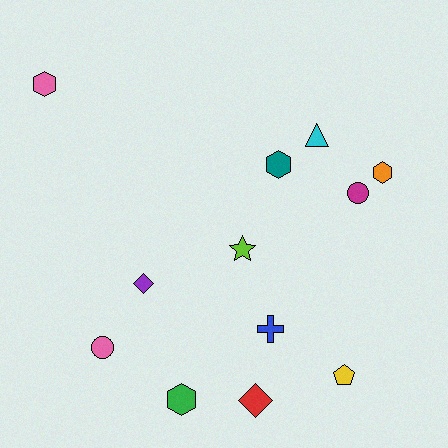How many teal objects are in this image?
There is 1 teal object.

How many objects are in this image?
There are 12 objects.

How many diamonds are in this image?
There are 2 diamonds.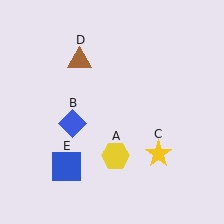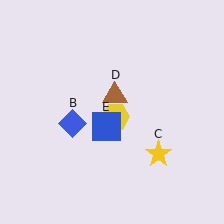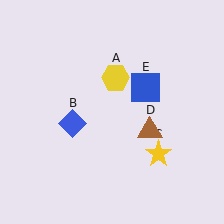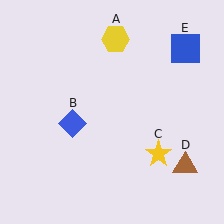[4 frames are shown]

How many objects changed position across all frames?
3 objects changed position: yellow hexagon (object A), brown triangle (object D), blue square (object E).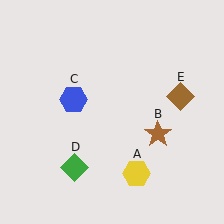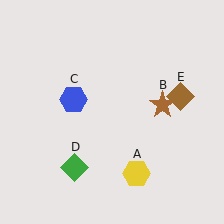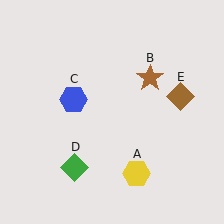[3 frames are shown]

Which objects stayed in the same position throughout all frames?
Yellow hexagon (object A) and blue hexagon (object C) and green diamond (object D) and brown diamond (object E) remained stationary.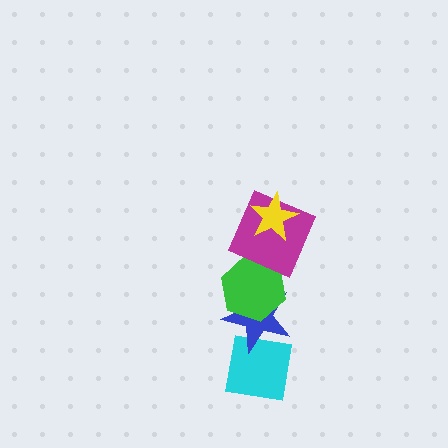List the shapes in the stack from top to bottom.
From top to bottom: the yellow star, the magenta square, the green hexagon, the blue star, the cyan square.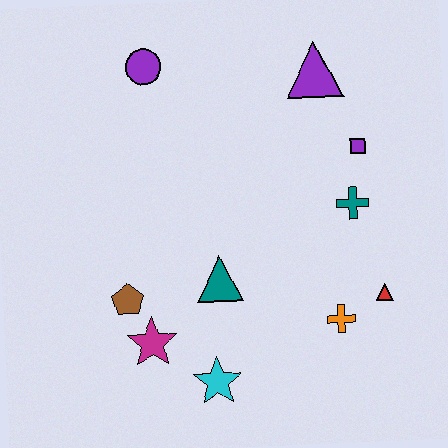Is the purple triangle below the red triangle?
No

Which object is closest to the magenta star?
The brown pentagon is closest to the magenta star.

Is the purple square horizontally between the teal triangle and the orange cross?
No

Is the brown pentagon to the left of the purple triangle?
Yes